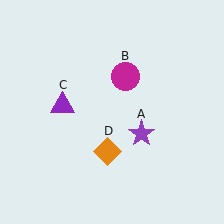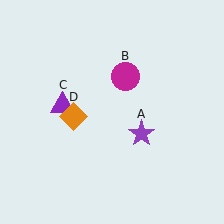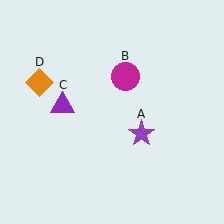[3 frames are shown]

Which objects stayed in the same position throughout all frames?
Purple star (object A) and magenta circle (object B) and purple triangle (object C) remained stationary.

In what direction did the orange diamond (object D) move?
The orange diamond (object D) moved up and to the left.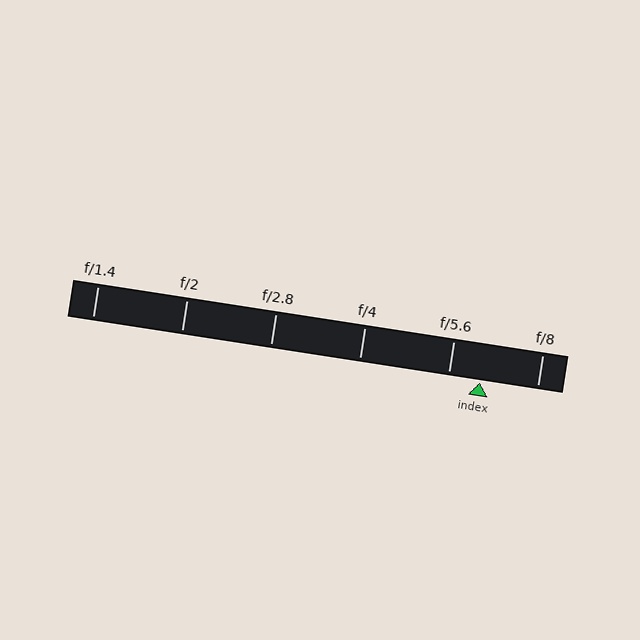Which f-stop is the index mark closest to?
The index mark is closest to f/5.6.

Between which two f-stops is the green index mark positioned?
The index mark is between f/5.6 and f/8.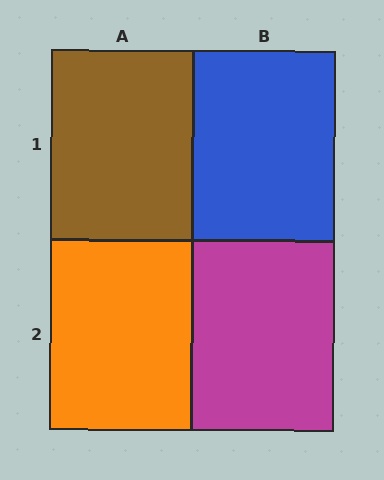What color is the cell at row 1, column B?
Blue.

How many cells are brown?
1 cell is brown.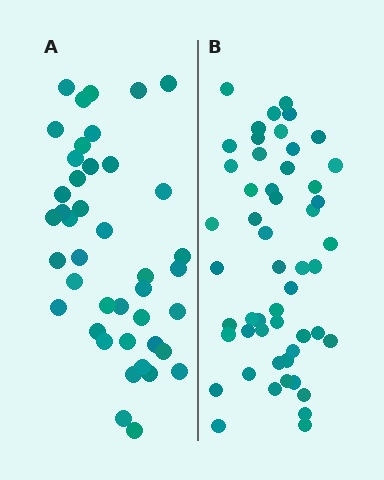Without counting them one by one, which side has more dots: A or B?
Region B (the right region) has more dots.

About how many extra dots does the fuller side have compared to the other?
Region B has roughly 10 or so more dots than region A.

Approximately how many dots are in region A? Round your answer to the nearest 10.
About 40 dots. (The exact count is 42, which rounds to 40.)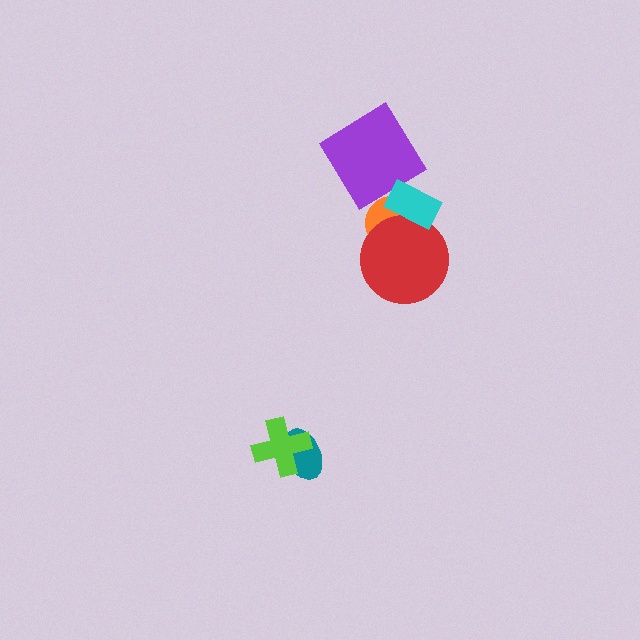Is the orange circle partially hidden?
Yes, it is partially covered by another shape.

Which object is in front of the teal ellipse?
The lime cross is in front of the teal ellipse.